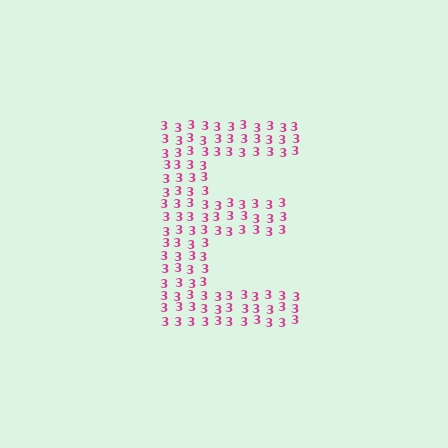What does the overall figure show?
The overall figure shows the letter E.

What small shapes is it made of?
It is made of small digit 3's.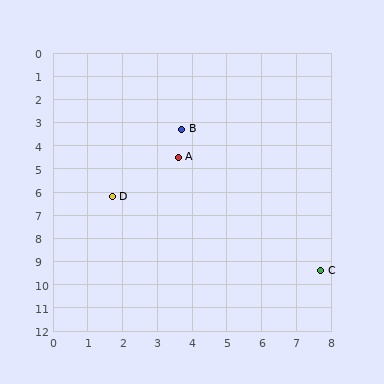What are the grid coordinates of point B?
Point B is at approximately (3.7, 3.3).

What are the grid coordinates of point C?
Point C is at approximately (7.7, 9.4).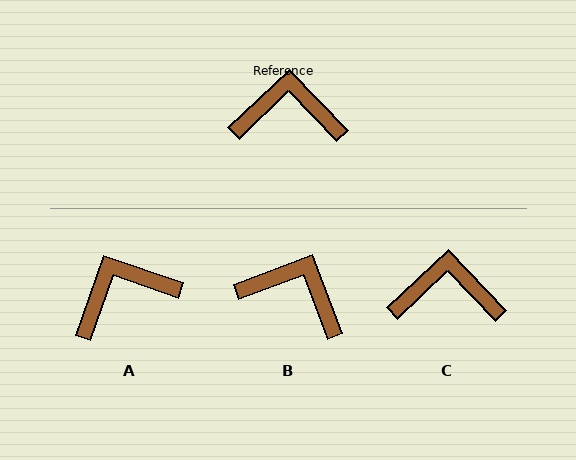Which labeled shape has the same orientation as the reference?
C.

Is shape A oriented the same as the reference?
No, it is off by about 27 degrees.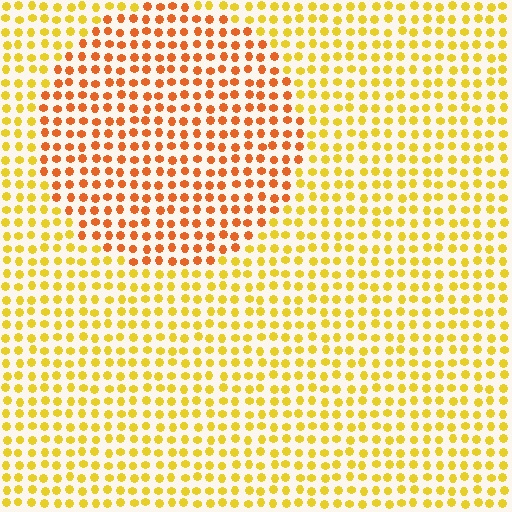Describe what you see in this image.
The image is filled with small yellow elements in a uniform arrangement. A circle-shaped region is visible where the elements are tinted to a slightly different hue, forming a subtle color boundary.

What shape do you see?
I see a circle.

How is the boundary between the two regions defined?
The boundary is defined purely by a slight shift in hue (about 34 degrees). Spacing, size, and orientation are identical on both sides.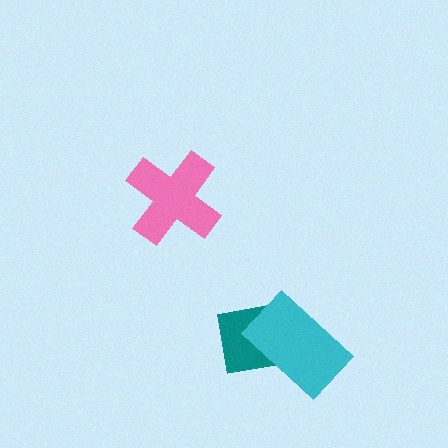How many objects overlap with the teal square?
1 object overlaps with the teal square.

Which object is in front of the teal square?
The cyan rectangle is in front of the teal square.